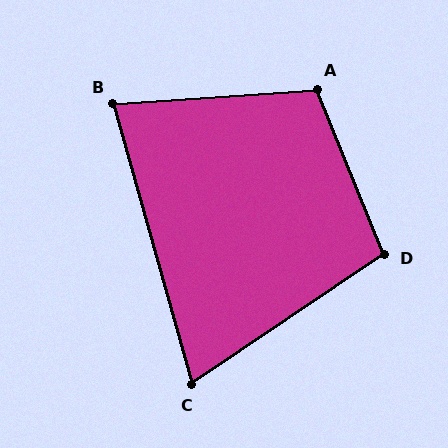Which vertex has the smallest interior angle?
C, at approximately 72 degrees.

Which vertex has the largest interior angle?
A, at approximately 108 degrees.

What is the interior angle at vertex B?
Approximately 78 degrees (acute).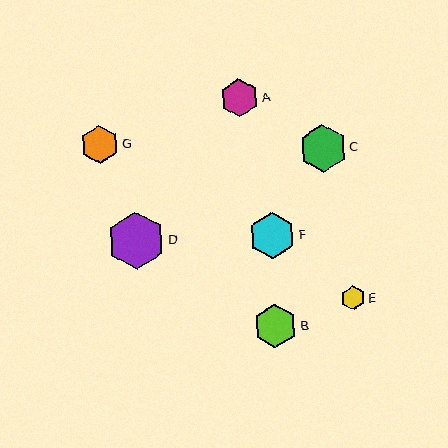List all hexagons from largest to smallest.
From largest to smallest: D, C, F, B, A, G, E.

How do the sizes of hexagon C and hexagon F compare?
Hexagon C and hexagon F are approximately the same size.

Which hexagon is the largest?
Hexagon D is the largest with a size of approximately 57 pixels.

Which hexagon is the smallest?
Hexagon E is the smallest with a size of approximately 24 pixels.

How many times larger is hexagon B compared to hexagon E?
Hexagon B is approximately 1.8 times the size of hexagon E.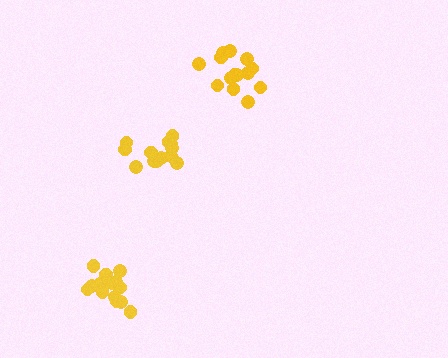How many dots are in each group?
Group 1: 14 dots, Group 2: 14 dots, Group 3: 13 dots (41 total).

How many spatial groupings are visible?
There are 3 spatial groupings.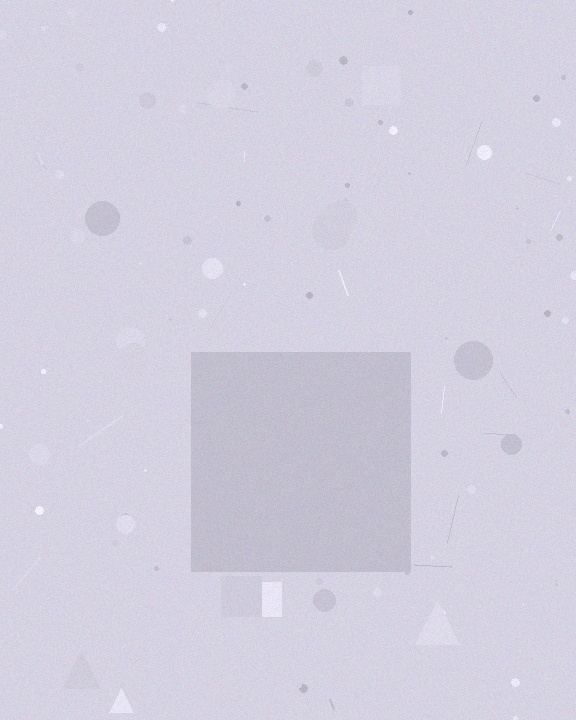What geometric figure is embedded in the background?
A square is embedded in the background.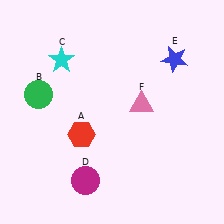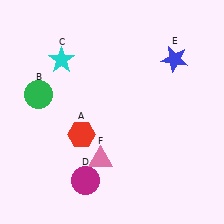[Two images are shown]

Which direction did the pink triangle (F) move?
The pink triangle (F) moved down.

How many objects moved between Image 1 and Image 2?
1 object moved between the two images.